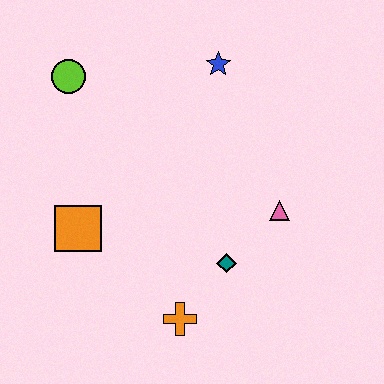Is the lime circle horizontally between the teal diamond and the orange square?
No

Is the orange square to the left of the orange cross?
Yes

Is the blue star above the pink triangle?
Yes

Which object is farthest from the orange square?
The blue star is farthest from the orange square.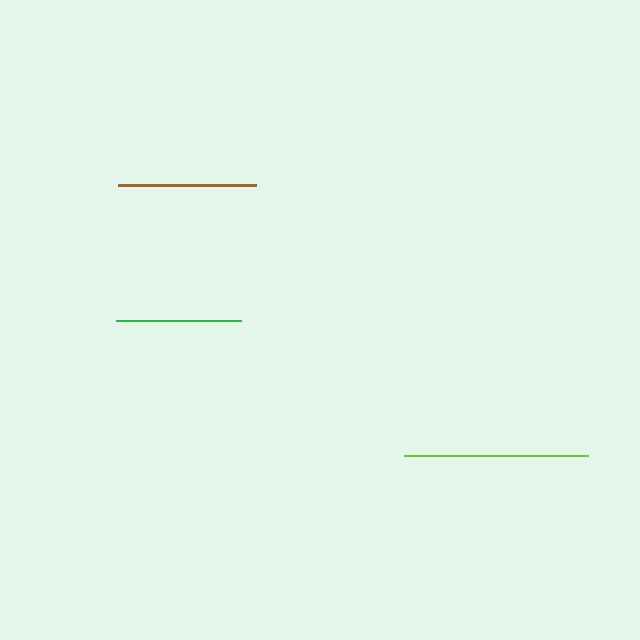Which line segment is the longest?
The lime line is the longest at approximately 184 pixels.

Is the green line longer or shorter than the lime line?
The lime line is longer than the green line.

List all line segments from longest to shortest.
From longest to shortest: lime, brown, green.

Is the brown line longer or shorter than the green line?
The brown line is longer than the green line.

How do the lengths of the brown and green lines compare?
The brown and green lines are approximately the same length.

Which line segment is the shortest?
The green line is the shortest at approximately 125 pixels.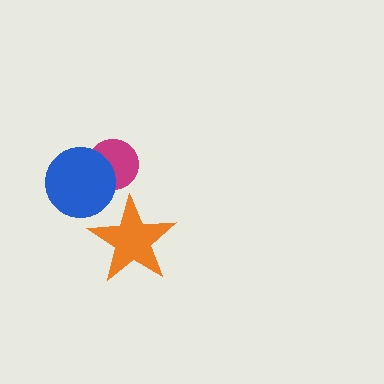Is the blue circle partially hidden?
No, no other shape covers it.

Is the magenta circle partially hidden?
Yes, it is partially covered by another shape.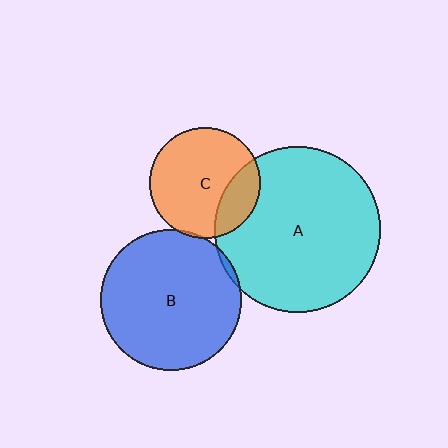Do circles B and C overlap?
Yes.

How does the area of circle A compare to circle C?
Approximately 2.2 times.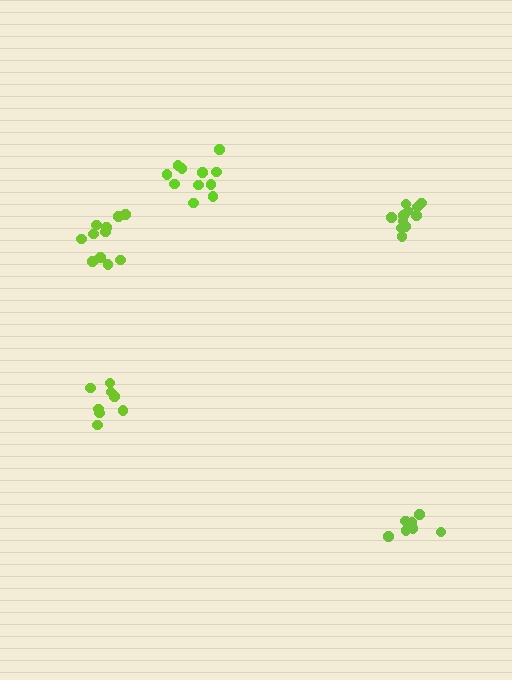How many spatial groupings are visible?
There are 5 spatial groupings.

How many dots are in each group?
Group 1: 11 dots, Group 2: 8 dots, Group 3: 11 dots, Group 4: 8 dots, Group 5: 11 dots (49 total).